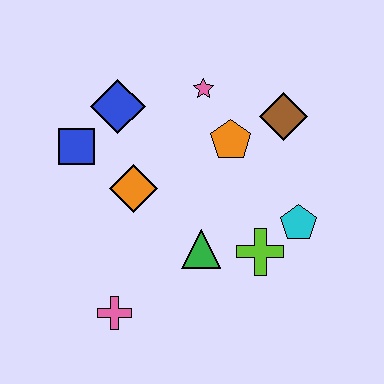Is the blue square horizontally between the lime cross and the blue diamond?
No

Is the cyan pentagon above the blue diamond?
No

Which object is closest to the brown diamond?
The orange pentagon is closest to the brown diamond.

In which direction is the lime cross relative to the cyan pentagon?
The lime cross is to the left of the cyan pentagon.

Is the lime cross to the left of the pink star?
No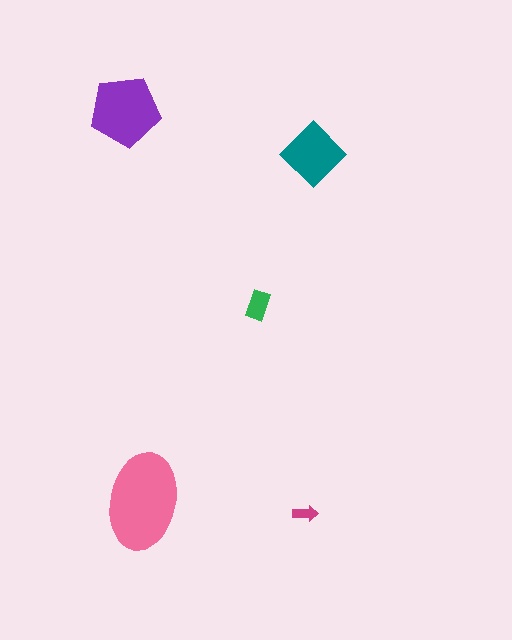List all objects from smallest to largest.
The magenta arrow, the green rectangle, the teal diamond, the purple pentagon, the pink ellipse.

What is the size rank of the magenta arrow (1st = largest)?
5th.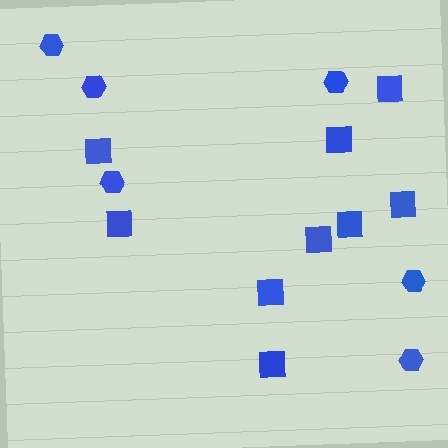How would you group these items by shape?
There are 2 groups: one group of hexagons (6) and one group of squares (9).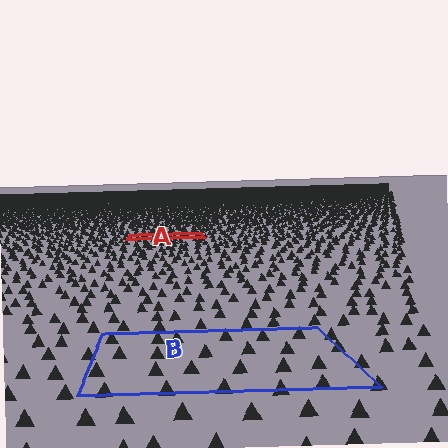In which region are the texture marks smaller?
The texture marks are smaller in region A, because it is farther away.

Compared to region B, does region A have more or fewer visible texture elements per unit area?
Region A has more texture elements per unit area — they are packed more densely because it is farther away.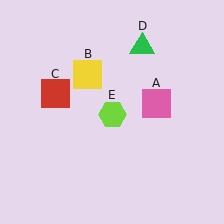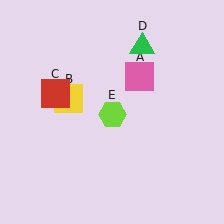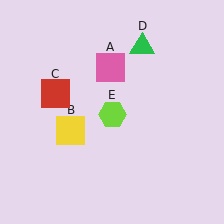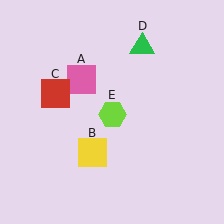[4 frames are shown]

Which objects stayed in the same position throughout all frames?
Red square (object C) and green triangle (object D) and lime hexagon (object E) remained stationary.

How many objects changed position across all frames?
2 objects changed position: pink square (object A), yellow square (object B).